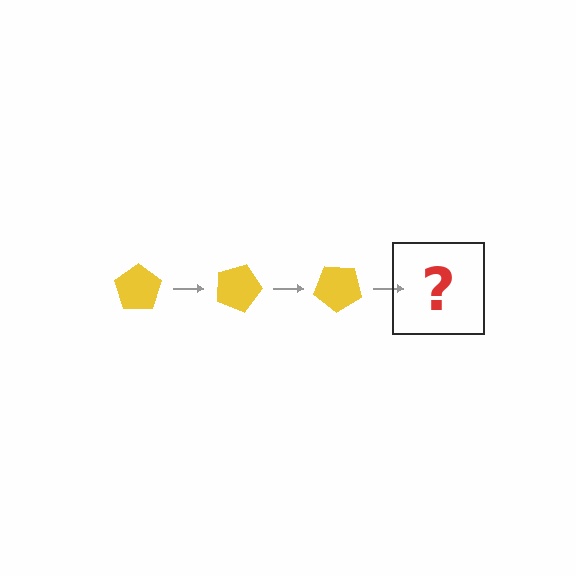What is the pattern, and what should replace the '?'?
The pattern is that the pentagon rotates 20 degrees each step. The '?' should be a yellow pentagon rotated 60 degrees.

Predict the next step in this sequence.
The next step is a yellow pentagon rotated 60 degrees.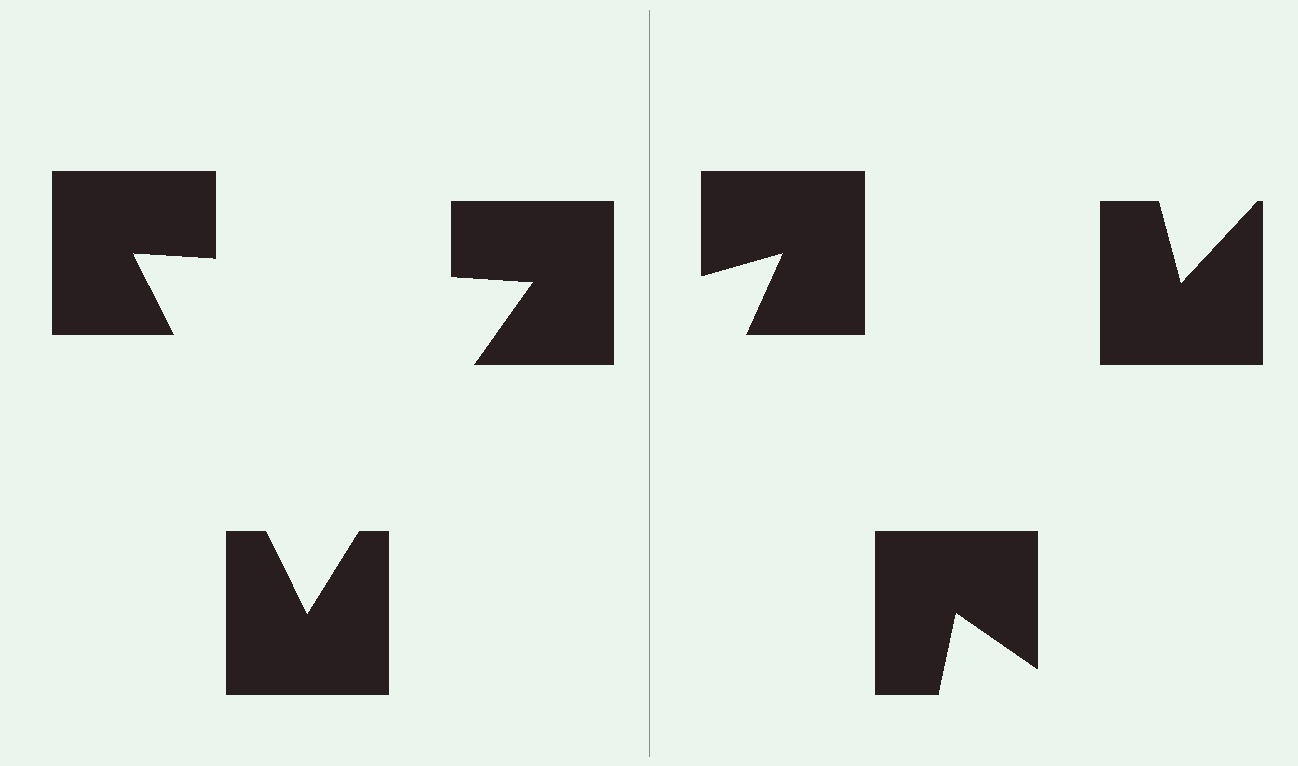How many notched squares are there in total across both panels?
6 — 3 on each side.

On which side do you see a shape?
An illusory triangle appears on the left side. On the right side the wedge cuts are rotated, so no coherent shape forms.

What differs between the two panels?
The notched squares are positioned identically on both sides; only the wedge orientations differ. On the left they align to a triangle; on the right they are misaligned.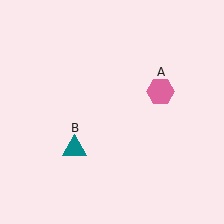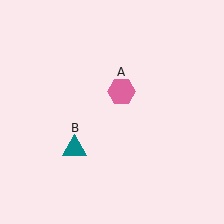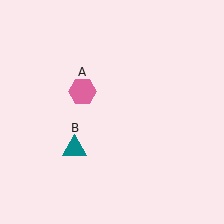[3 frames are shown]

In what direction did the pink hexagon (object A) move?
The pink hexagon (object A) moved left.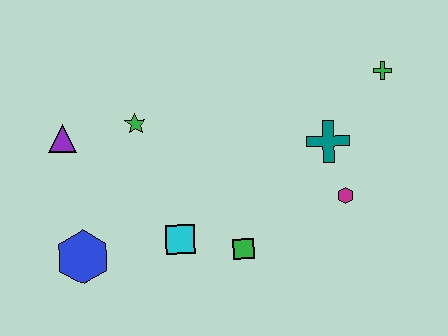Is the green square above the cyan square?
No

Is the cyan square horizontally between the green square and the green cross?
No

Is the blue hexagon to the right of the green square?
No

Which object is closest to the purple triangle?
The green star is closest to the purple triangle.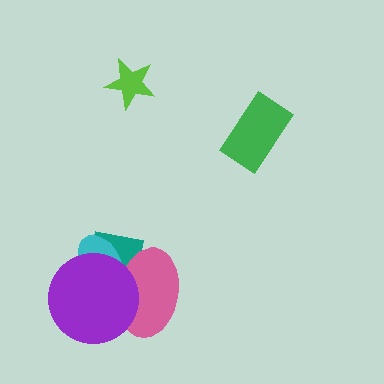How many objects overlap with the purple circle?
3 objects overlap with the purple circle.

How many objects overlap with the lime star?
0 objects overlap with the lime star.